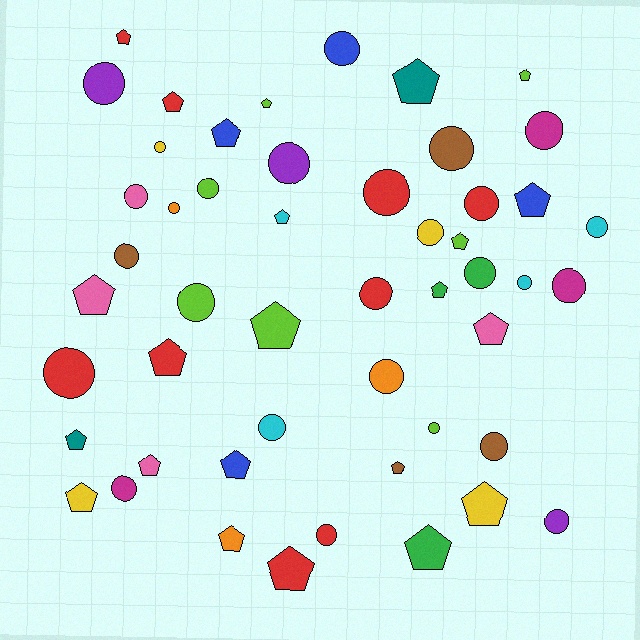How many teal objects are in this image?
There are 2 teal objects.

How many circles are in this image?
There are 27 circles.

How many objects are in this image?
There are 50 objects.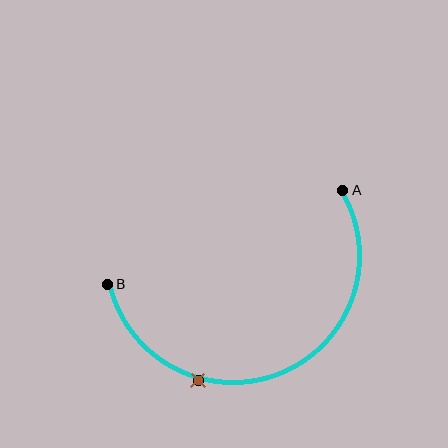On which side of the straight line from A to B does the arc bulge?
The arc bulges below the straight line connecting A and B.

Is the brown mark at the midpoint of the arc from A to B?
No. The brown mark lies on the arc but is closer to endpoint B. The arc midpoint would be at the point on the curve equidistant along the arc from both A and B.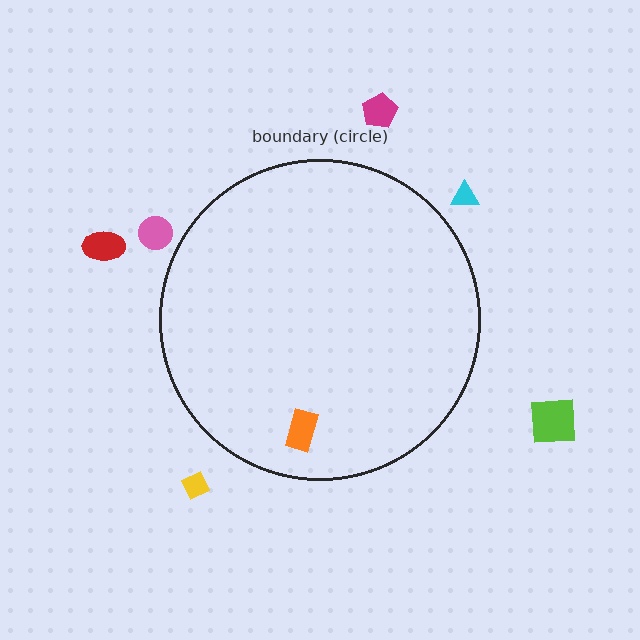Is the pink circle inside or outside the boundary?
Outside.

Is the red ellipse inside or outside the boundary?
Outside.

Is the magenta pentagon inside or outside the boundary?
Outside.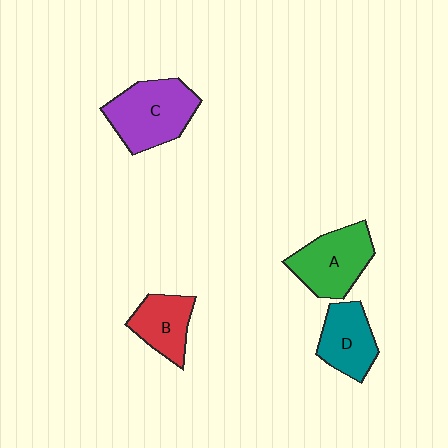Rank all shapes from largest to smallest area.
From largest to smallest: C (purple), A (green), D (teal), B (red).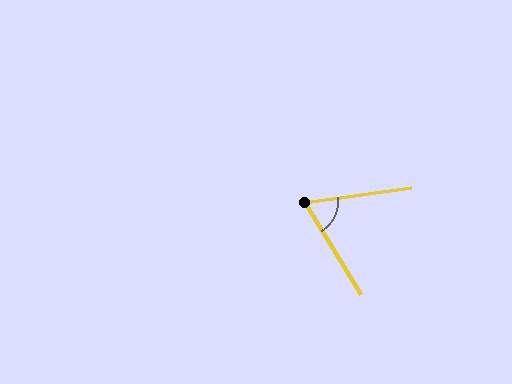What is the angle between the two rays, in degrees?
Approximately 67 degrees.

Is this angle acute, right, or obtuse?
It is acute.